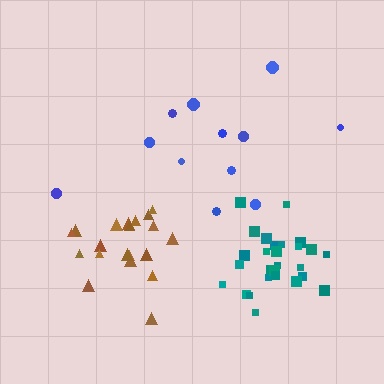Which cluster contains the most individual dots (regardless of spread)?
Teal (27).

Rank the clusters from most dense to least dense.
teal, brown, blue.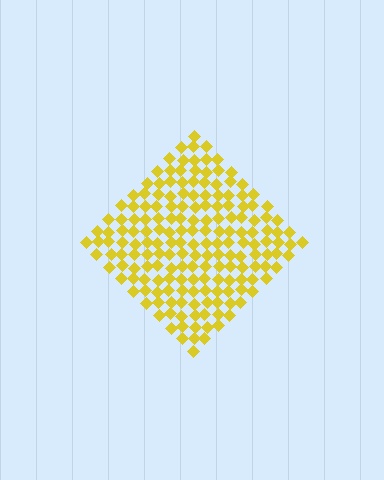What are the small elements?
The small elements are diamonds.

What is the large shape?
The large shape is a diamond.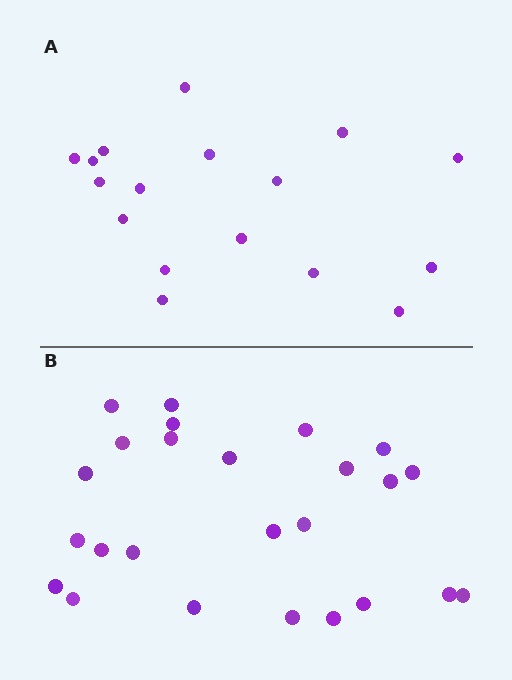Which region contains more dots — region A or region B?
Region B (the bottom region) has more dots.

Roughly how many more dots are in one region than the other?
Region B has roughly 8 or so more dots than region A.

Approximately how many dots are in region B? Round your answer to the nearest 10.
About 20 dots. (The exact count is 25, which rounds to 20.)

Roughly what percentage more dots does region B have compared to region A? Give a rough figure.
About 45% more.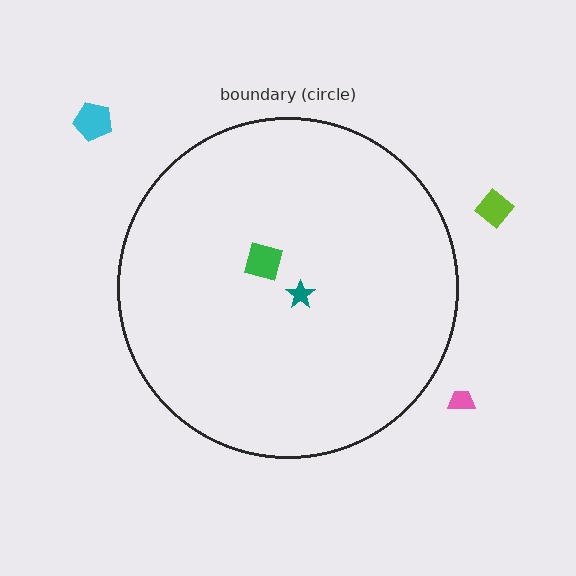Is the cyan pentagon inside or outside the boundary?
Outside.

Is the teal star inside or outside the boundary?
Inside.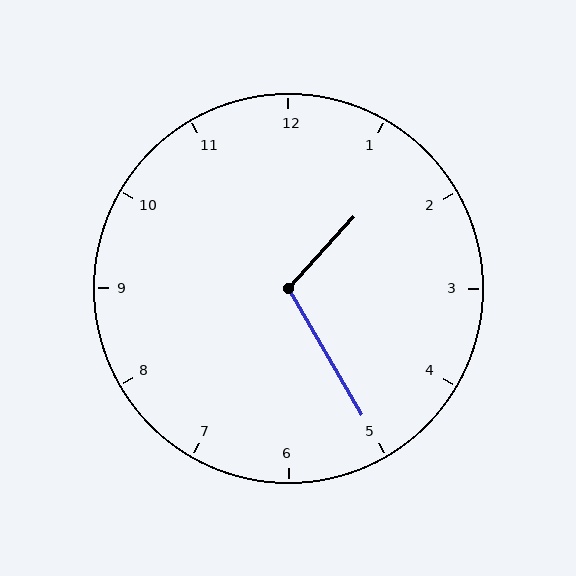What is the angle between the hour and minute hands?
Approximately 108 degrees.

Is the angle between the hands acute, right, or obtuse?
It is obtuse.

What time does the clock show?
1:25.